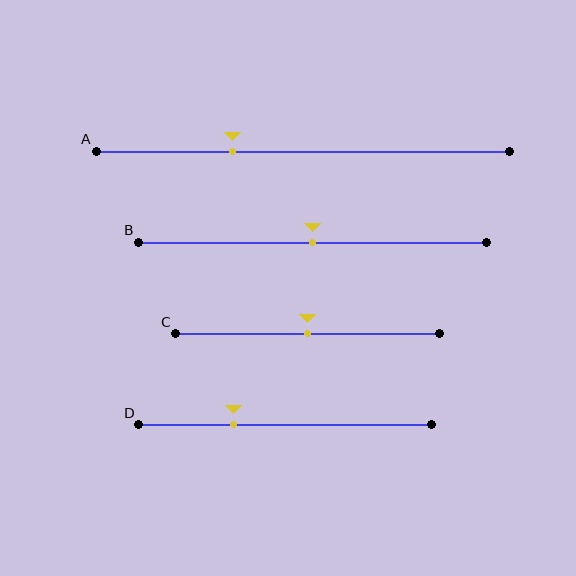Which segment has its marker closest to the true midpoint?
Segment B has its marker closest to the true midpoint.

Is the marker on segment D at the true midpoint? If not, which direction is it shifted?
No, the marker on segment D is shifted to the left by about 18% of the segment length.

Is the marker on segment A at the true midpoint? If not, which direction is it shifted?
No, the marker on segment A is shifted to the left by about 17% of the segment length.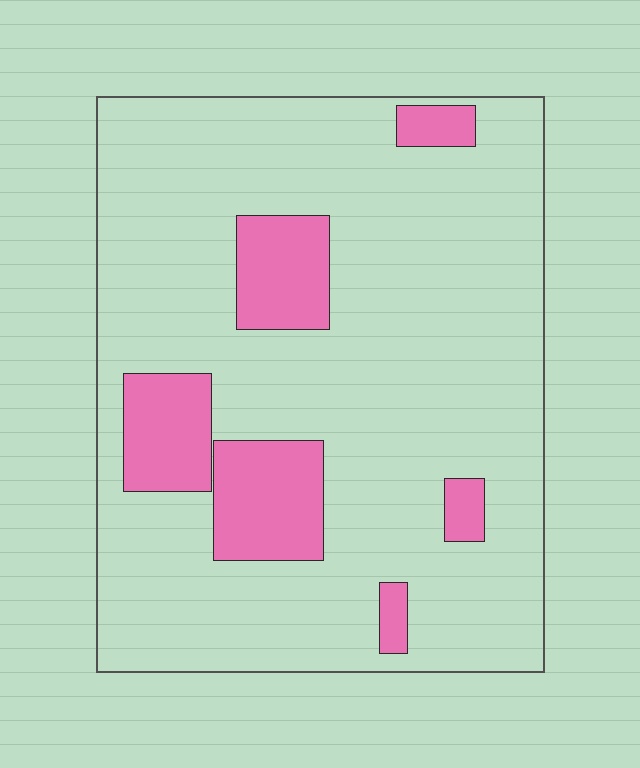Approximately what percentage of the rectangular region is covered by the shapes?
Approximately 15%.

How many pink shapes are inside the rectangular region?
6.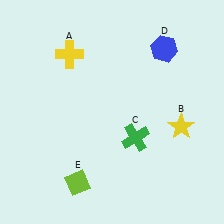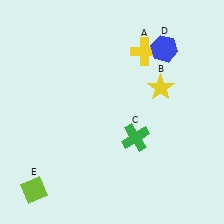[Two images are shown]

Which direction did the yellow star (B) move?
The yellow star (B) moved up.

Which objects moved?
The objects that moved are: the yellow cross (A), the yellow star (B), the lime diamond (E).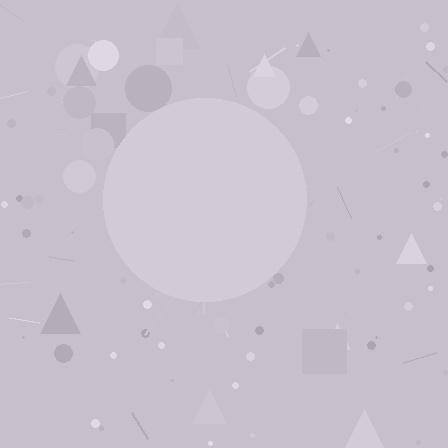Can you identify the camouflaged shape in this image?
The camouflaged shape is a circle.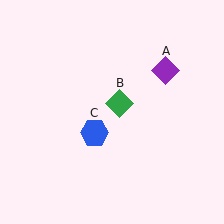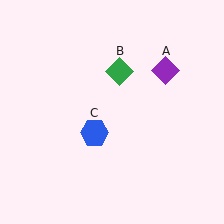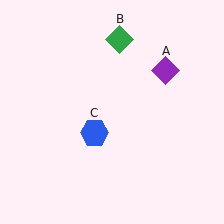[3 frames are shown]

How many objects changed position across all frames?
1 object changed position: green diamond (object B).